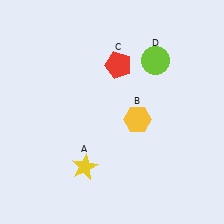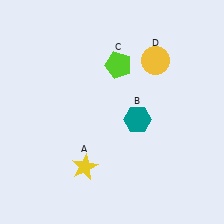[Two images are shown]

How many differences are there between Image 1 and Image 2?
There are 3 differences between the two images.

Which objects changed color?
B changed from yellow to teal. C changed from red to lime. D changed from lime to yellow.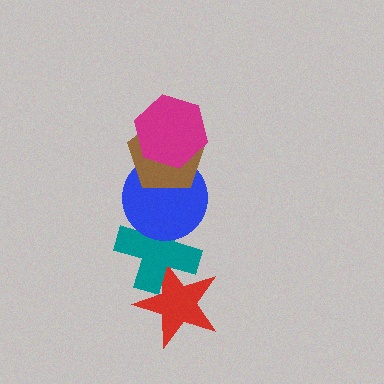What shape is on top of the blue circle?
The brown pentagon is on top of the blue circle.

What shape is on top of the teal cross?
The blue circle is on top of the teal cross.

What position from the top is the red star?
The red star is 5th from the top.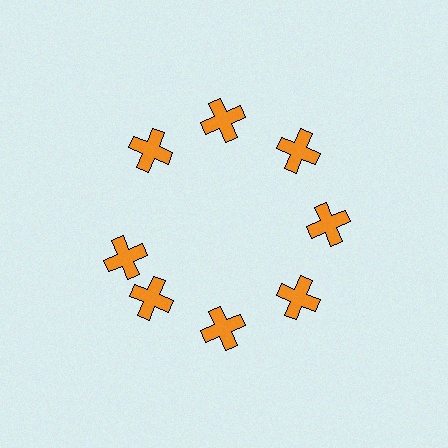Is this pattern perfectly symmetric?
No. The 8 orange crosses are arranged in a ring, but one element near the 9 o'clock position is rotated out of alignment along the ring, breaking the 8-fold rotational symmetry.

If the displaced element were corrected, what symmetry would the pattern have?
It would have 8-fold rotational symmetry — the pattern would map onto itself every 45 degrees.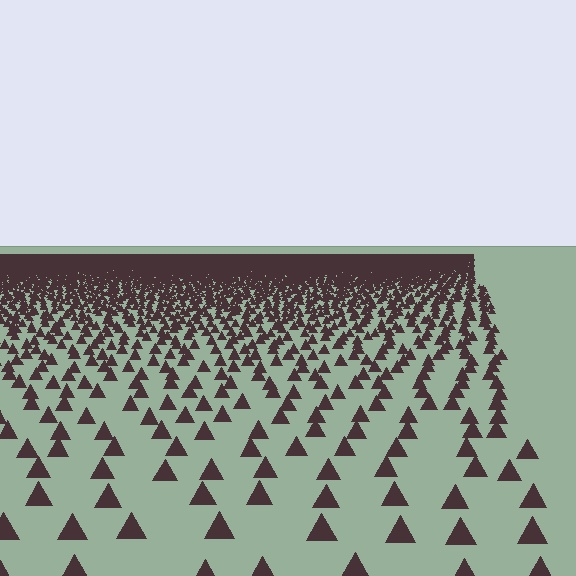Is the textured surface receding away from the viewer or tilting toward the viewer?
The surface is receding away from the viewer. Texture elements get smaller and denser toward the top.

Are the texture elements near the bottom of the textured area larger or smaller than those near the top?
Larger. Near the bottom, elements are closer to the viewer and appear at a bigger on-screen size.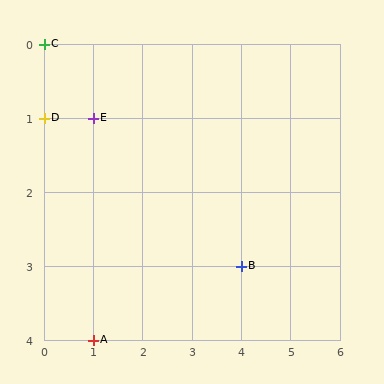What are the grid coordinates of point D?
Point D is at grid coordinates (0, 1).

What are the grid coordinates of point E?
Point E is at grid coordinates (1, 1).